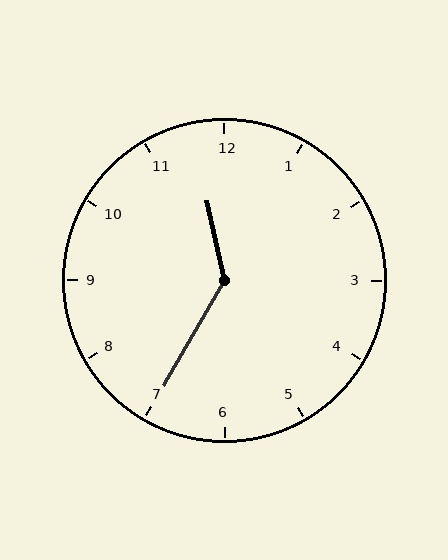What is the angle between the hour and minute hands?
Approximately 138 degrees.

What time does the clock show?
11:35.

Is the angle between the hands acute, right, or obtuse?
It is obtuse.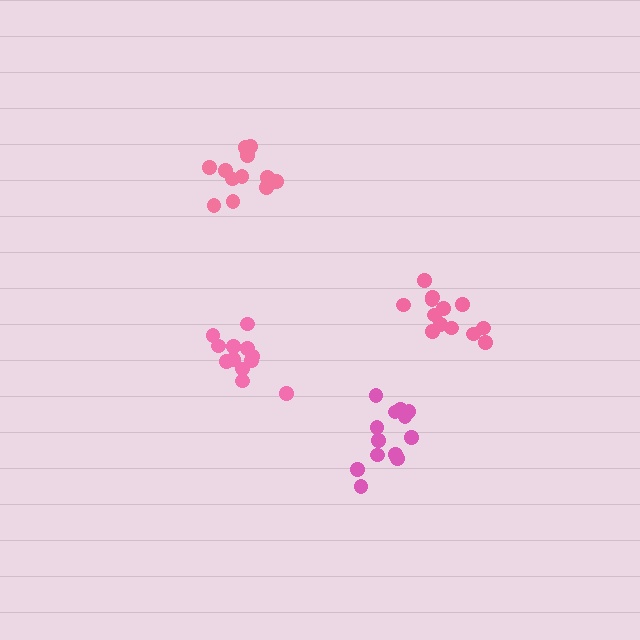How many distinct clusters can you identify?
There are 4 distinct clusters.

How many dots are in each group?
Group 1: 12 dots, Group 2: 12 dots, Group 3: 13 dots, Group 4: 13 dots (50 total).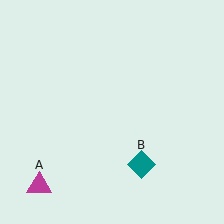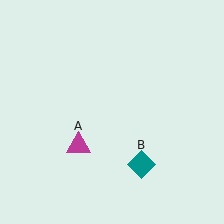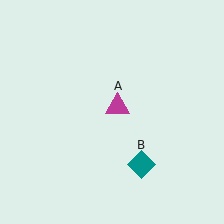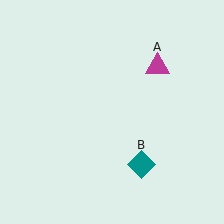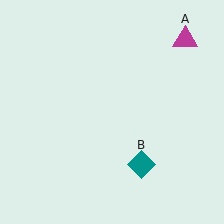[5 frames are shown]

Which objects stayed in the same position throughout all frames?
Teal diamond (object B) remained stationary.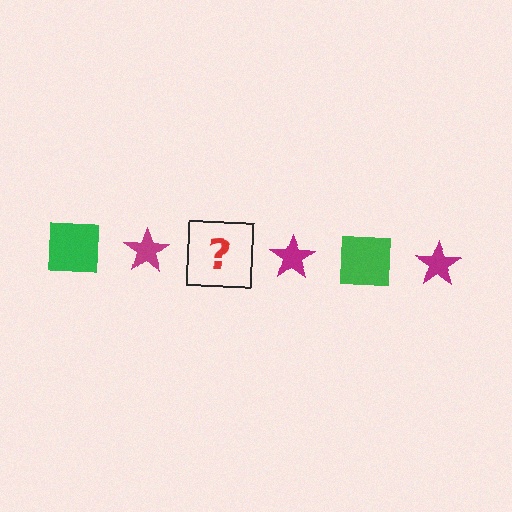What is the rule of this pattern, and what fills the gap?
The rule is that the pattern alternates between green square and magenta star. The gap should be filled with a green square.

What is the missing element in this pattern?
The missing element is a green square.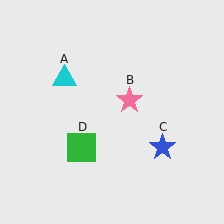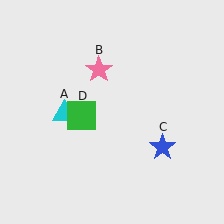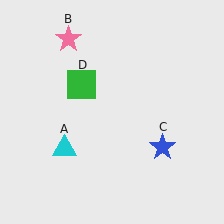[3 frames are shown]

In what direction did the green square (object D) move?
The green square (object D) moved up.